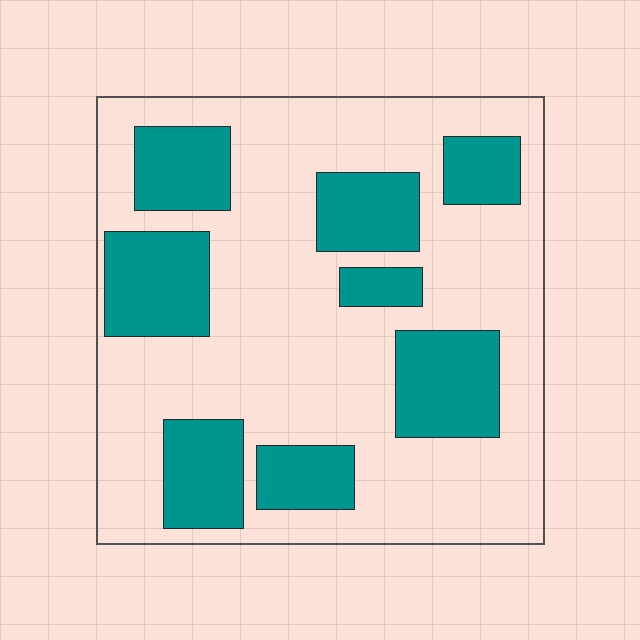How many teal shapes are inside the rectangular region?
8.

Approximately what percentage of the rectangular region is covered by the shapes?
Approximately 30%.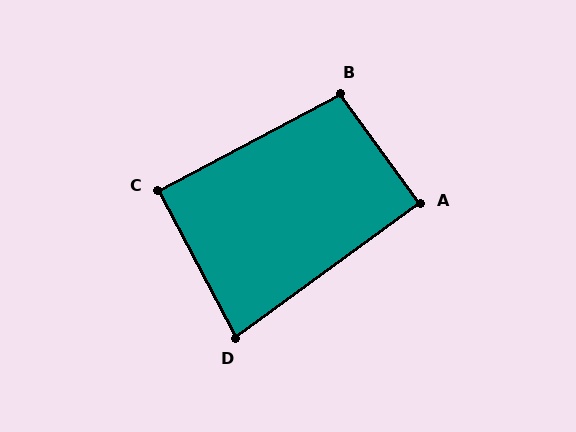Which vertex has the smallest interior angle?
D, at approximately 82 degrees.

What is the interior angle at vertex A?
Approximately 90 degrees (approximately right).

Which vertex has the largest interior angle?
B, at approximately 98 degrees.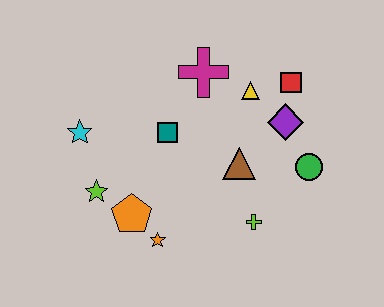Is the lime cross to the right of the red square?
No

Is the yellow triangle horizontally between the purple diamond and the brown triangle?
Yes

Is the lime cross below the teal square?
Yes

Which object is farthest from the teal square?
The green circle is farthest from the teal square.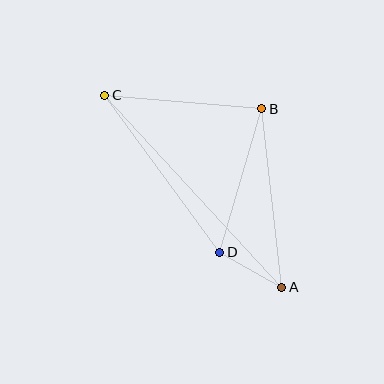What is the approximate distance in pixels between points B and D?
The distance between B and D is approximately 150 pixels.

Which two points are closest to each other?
Points A and D are closest to each other.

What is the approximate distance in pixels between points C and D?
The distance between C and D is approximately 195 pixels.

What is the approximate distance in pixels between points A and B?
The distance between A and B is approximately 179 pixels.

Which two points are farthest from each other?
Points A and C are farthest from each other.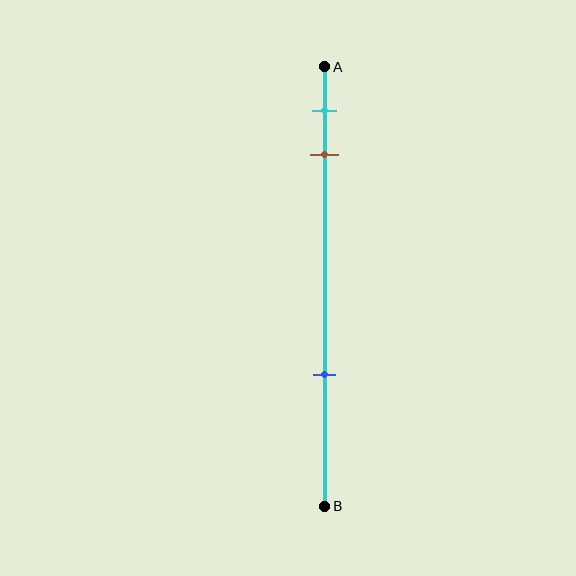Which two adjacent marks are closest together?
The cyan and brown marks are the closest adjacent pair.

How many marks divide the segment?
There are 3 marks dividing the segment.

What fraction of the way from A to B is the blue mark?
The blue mark is approximately 70% (0.7) of the way from A to B.